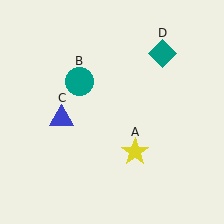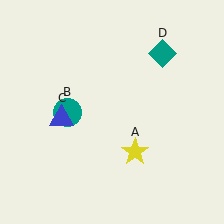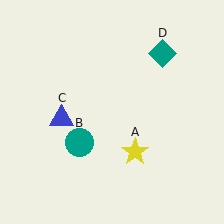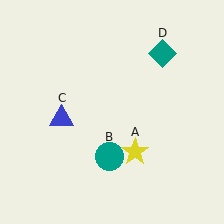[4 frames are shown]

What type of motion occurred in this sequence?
The teal circle (object B) rotated counterclockwise around the center of the scene.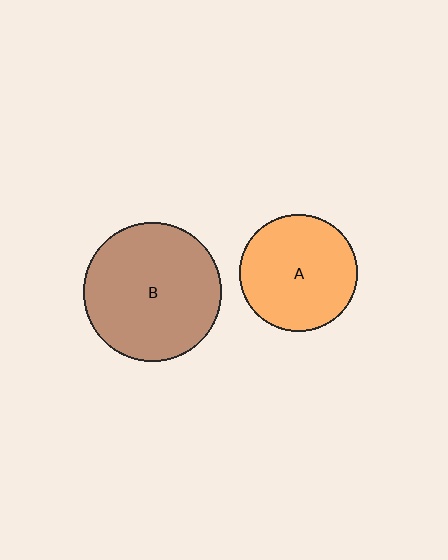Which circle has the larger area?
Circle B (brown).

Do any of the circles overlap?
No, none of the circles overlap.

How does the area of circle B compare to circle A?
Approximately 1.4 times.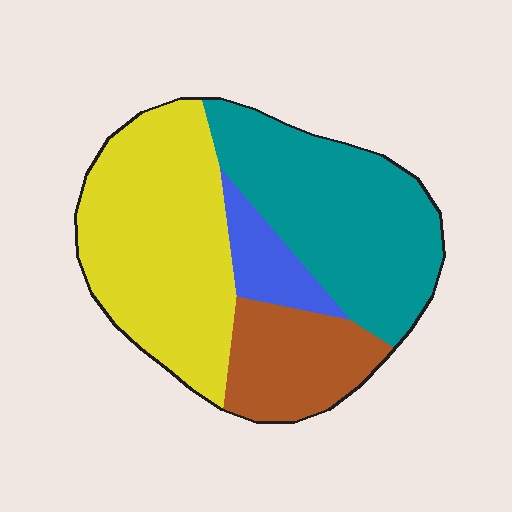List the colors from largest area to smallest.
From largest to smallest: yellow, teal, brown, blue.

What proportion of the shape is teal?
Teal takes up about one third (1/3) of the shape.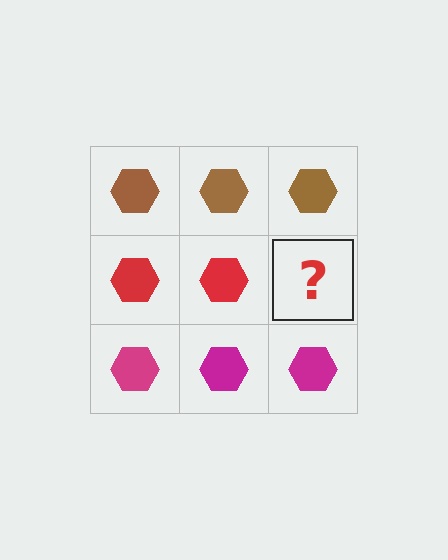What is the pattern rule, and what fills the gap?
The rule is that each row has a consistent color. The gap should be filled with a red hexagon.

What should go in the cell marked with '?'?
The missing cell should contain a red hexagon.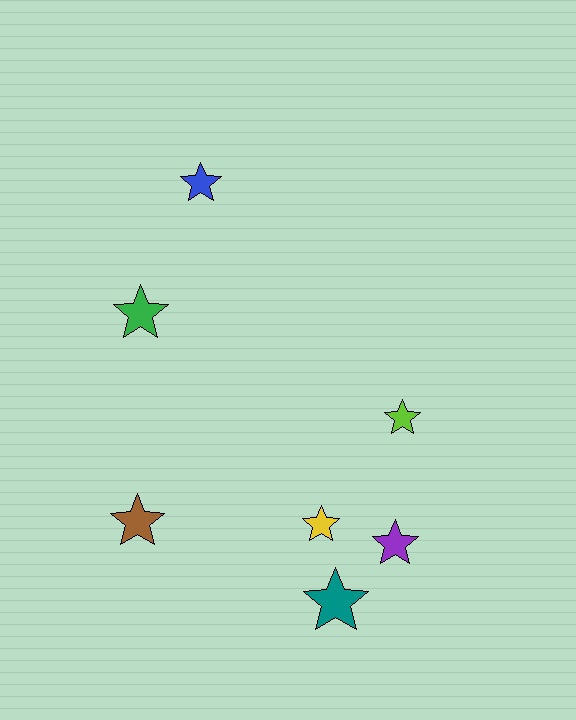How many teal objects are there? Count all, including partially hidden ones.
There is 1 teal object.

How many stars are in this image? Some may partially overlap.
There are 7 stars.